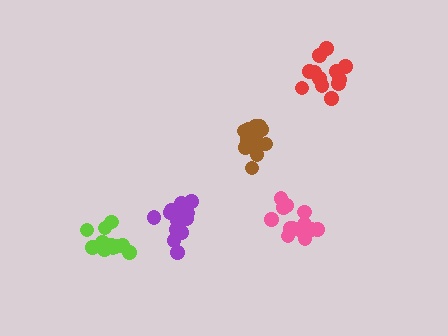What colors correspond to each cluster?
The clusters are colored: pink, red, brown, lime, purple.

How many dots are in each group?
Group 1: 14 dots, Group 2: 12 dots, Group 3: 16 dots, Group 4: 13 dots, Group 5: 15 dots (70 total).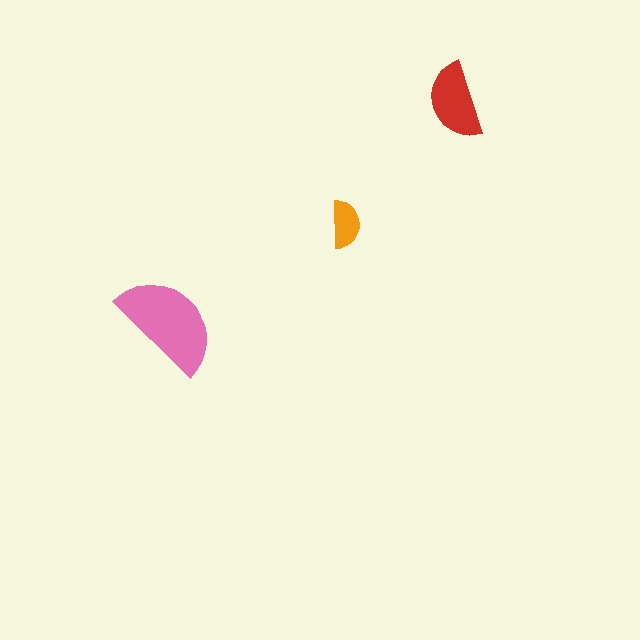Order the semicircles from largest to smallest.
the pink one, the red one, the orange one.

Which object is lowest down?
The pink semicircle is bottommost.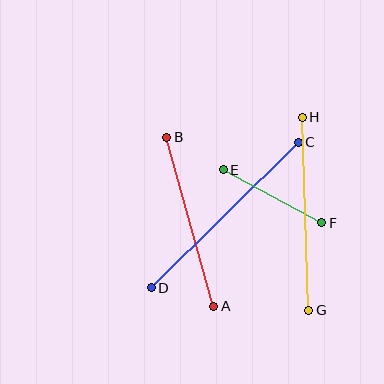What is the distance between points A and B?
The distance is approximately 175 pixels.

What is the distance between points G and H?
The distance is approximately 193 pixels.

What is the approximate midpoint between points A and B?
The midpoint is at approximately (190, 222) pixels.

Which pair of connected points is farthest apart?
Points C and D are farthest apart.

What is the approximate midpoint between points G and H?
The midpoint is at approximately (305, 214) pixels.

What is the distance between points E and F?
The distance is approximately 112 pixels.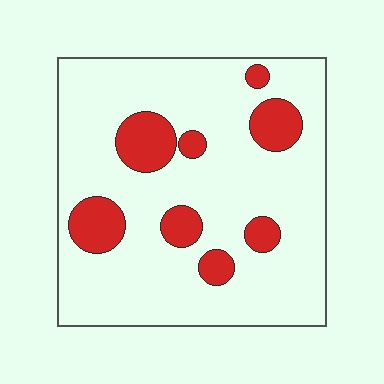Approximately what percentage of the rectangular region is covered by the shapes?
Approximately 15%.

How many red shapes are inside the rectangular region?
8.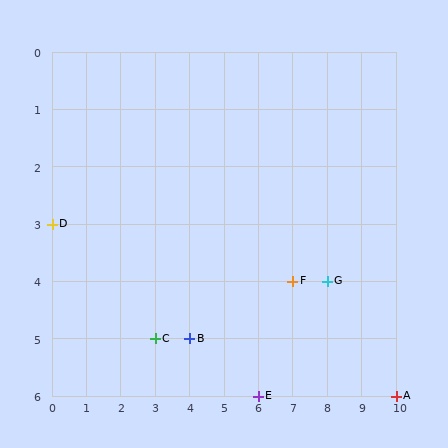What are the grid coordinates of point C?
Point C is at grid coordinates (3, 5).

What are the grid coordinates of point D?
Point D is at grid coordinates (0, 3).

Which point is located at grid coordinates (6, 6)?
Point E is at (6, 6).